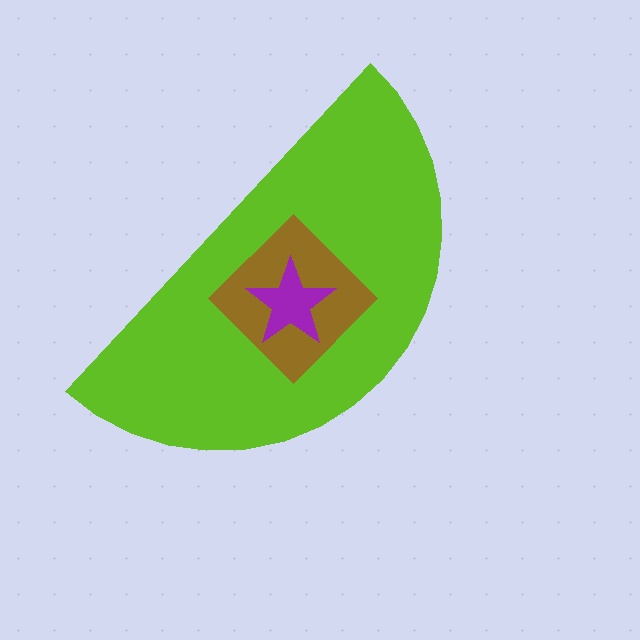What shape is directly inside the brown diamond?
The purple star.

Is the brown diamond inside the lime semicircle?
Yes.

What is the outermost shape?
The lime semicircle.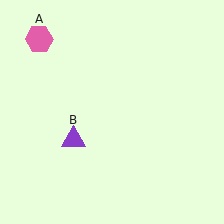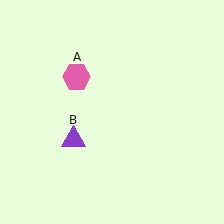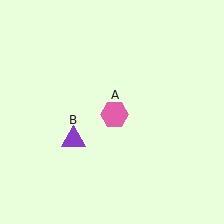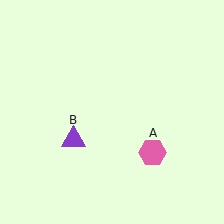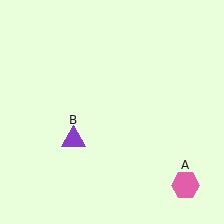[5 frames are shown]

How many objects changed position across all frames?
1 object changed position: pink hexagon (object A).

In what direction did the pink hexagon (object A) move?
The pink hexagon (object A) moved down and to the right.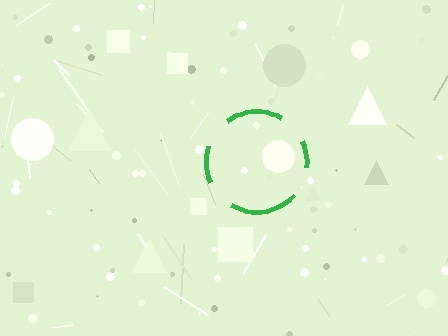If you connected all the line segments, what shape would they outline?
They would outline a circle.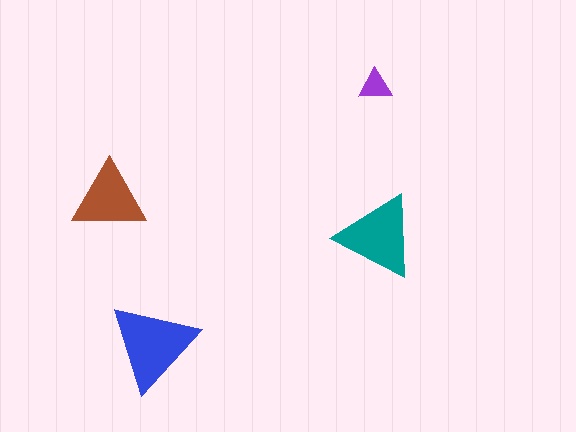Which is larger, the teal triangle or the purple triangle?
The teal one.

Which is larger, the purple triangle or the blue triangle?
The blue one.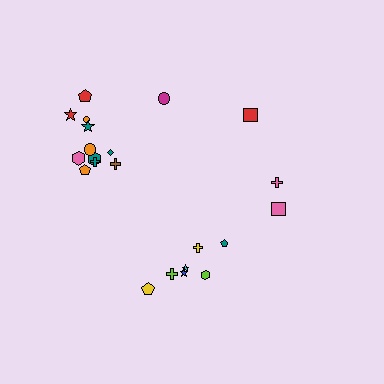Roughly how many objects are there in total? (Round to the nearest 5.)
Roughly 20 objects in total.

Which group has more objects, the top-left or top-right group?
The top-left group.